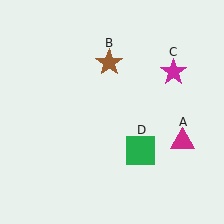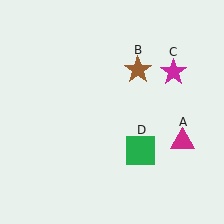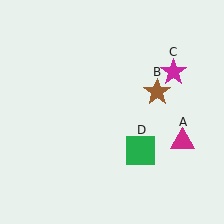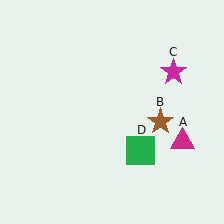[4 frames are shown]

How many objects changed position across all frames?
1 object changed position: brown star (object B).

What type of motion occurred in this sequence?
The brown star (object B) rotated clockwise around the center of the scene.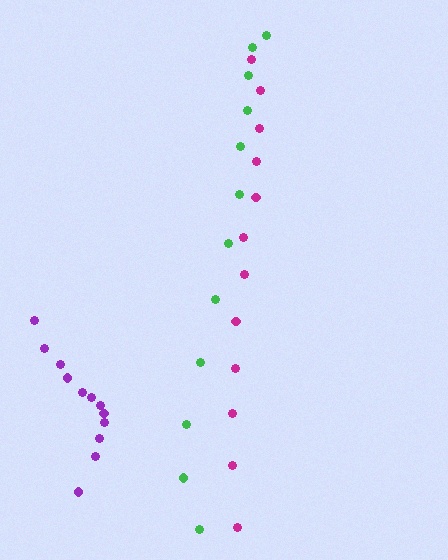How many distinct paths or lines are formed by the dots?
There are 3 distinct paths.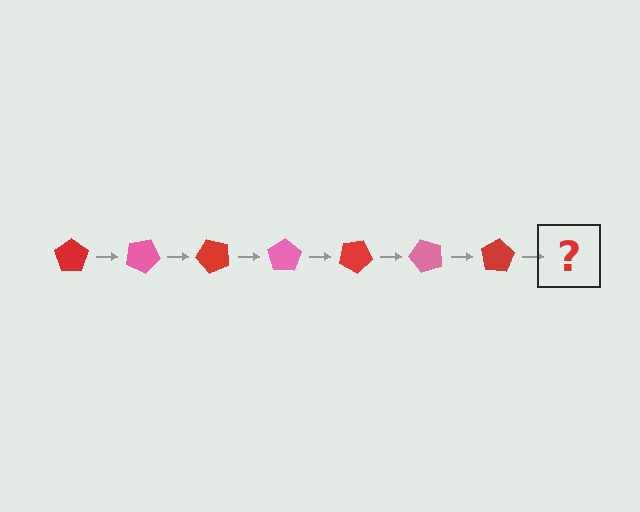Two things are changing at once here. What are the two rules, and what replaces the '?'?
The two rules are that it rotates 25 degrees each step and the color cycles through red and pink. The '?' should be a pink pentagon, rotated 175 degrees from the start.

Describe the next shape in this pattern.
It should be a pink pentagon, rotated 175 degrees from the start.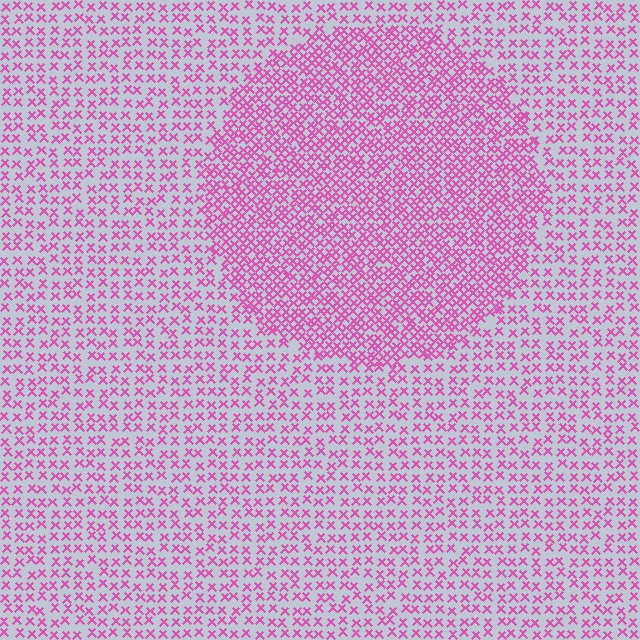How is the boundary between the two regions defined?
The boundary is defined by a change in element density (approximately 2.0x ratio). All elements are the same color, size, and shape.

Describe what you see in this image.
The image contains small pink elements arranged at two different densities. A circle-shaped region is visible where the elements are more densely packed than the surrounding area.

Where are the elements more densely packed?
The elements are more densely packed inside the circle boundary.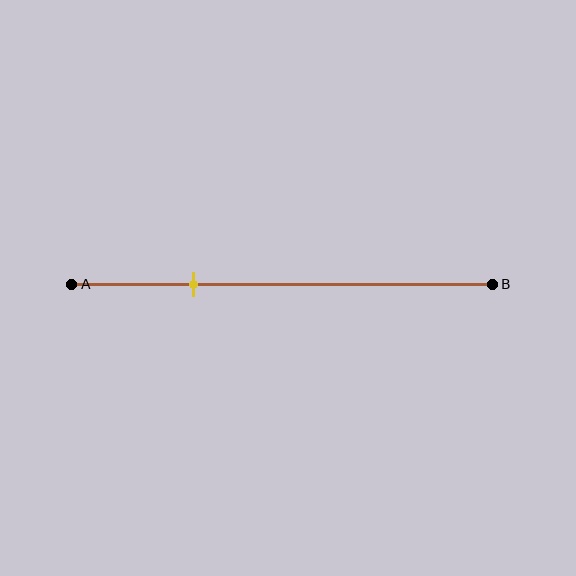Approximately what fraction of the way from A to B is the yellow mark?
The yellow mark is approximately 30% of the way from A to B.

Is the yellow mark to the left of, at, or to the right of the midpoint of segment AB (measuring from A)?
The yellow mark is to the left of the midpoint of segment AB.